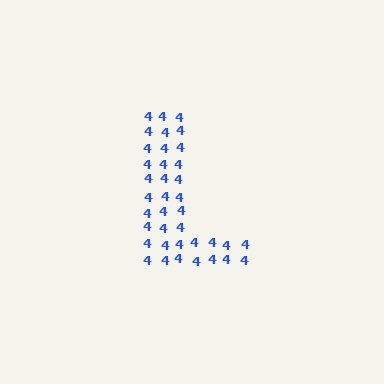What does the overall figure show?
The overall figure shows the letter L.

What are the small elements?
The small elements are digit 4's.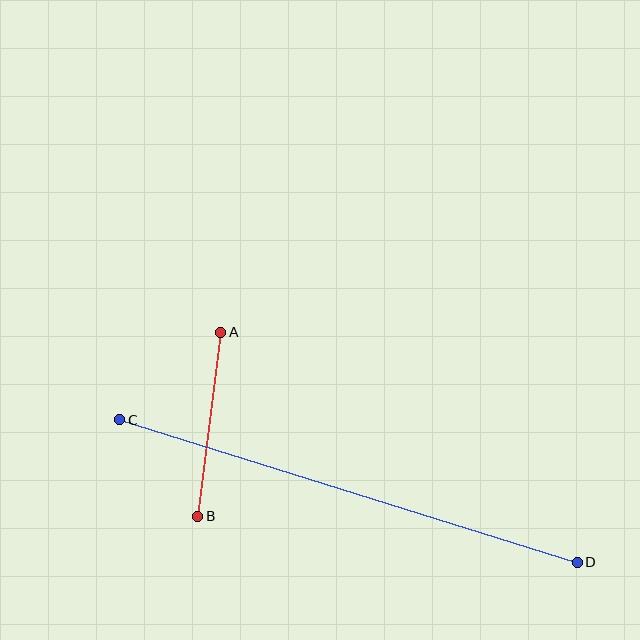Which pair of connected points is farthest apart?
Points C and D are farthest apart.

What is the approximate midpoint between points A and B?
The midpoint is at approximately (209, 424) pixels.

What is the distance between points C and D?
The distance is approximately 479 pixels.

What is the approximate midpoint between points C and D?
The midpoint is at approximately (349, 491) pixels.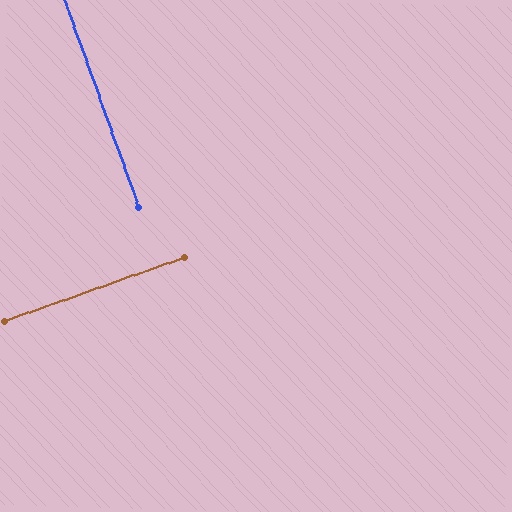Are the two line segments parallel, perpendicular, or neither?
Perpendicular — they meet at approximately 90°.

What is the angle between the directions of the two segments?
Approximately 90 degrees.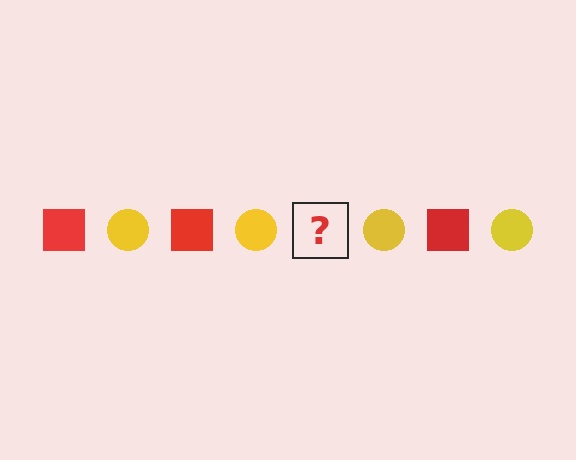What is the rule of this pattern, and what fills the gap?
The rule is that the pattern alternates between red square and yellow circle. The gap should be filled with a red square.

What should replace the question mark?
The question mark should be replaced with a red square.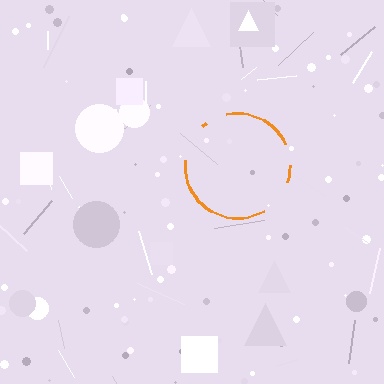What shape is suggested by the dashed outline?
The dashed outline suggests a circle.